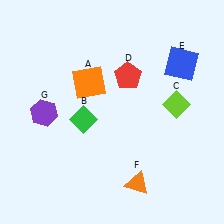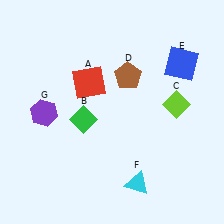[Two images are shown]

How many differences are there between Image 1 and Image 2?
There are 3 differences between the two images.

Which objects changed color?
A changed from orange to red. D changed from red to brown. F changed from orange to cyan.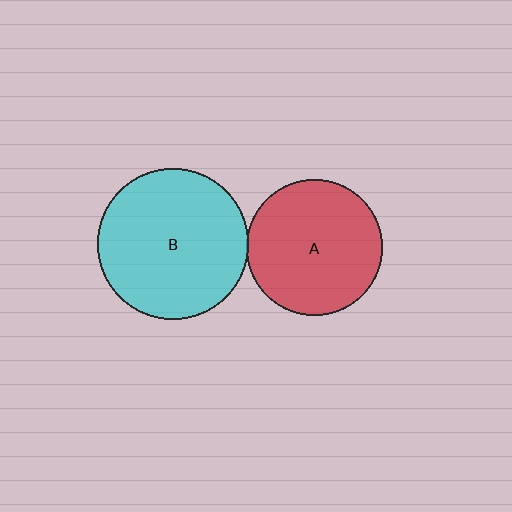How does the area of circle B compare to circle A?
Approximately 1.2 times.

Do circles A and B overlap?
Yes.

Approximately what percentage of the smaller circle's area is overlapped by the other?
Approximately 5%.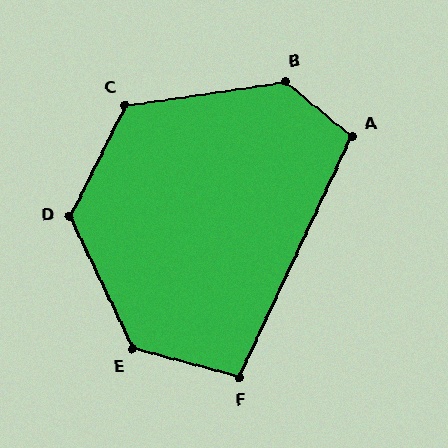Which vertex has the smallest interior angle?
F, at approximately 100 degrees.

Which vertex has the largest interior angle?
B, at approximately 132 degrees.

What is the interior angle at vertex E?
Approximately 131 degrees (obtuse).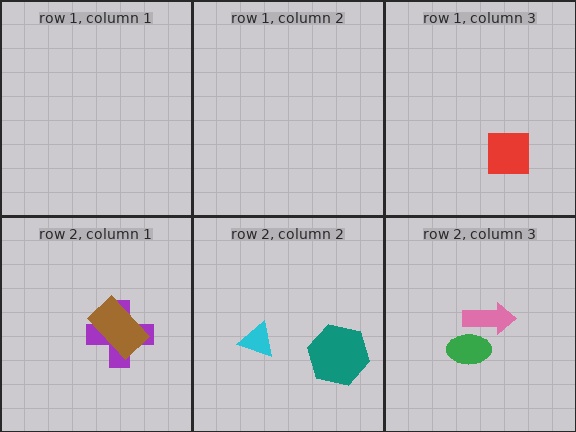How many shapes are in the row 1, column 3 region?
1.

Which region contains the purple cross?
The row 2, column 1 region.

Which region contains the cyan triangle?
The row 2, column 2 region.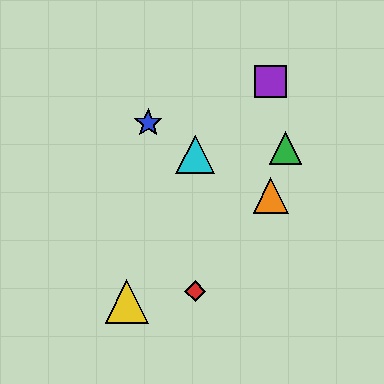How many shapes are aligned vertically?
2 shapes (the red diamond, the cyan triangle) are aligned vertically.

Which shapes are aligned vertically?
The red diamond, the cyan triangle are aligned vertically.